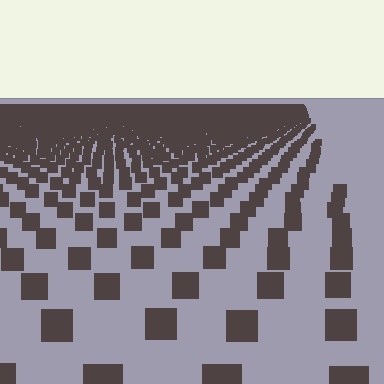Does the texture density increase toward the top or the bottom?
Density increases toward the top.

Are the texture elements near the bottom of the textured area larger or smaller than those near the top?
Larger. Near the bottom, elements are closer to the viewer and appear at a bigger on-screen size.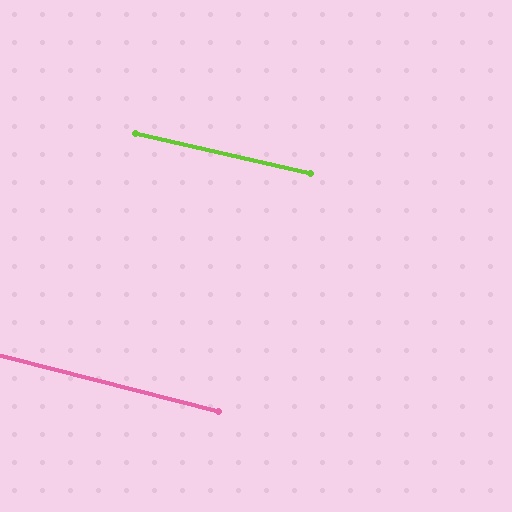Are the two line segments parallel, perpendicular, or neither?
Parallel — their directions differ by only 1.5°.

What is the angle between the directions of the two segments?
Approximately 1 degree.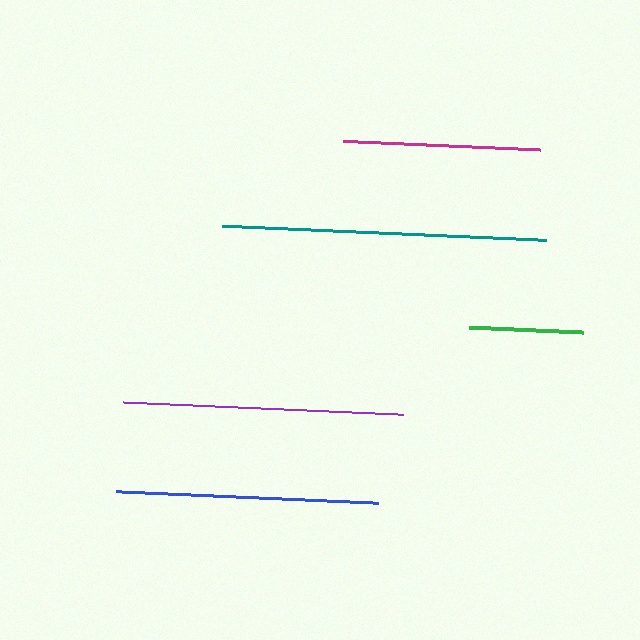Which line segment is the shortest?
The green line is the shortest at approximately 114 pixels.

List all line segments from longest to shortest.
From longest to shortest: teal, purple, blue, magenta, green.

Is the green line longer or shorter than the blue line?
The blue line is longer than the green line.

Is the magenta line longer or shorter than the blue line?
The blue line is longer than the magenta line.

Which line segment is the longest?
The teal line is the longest at approximately 323 pixels.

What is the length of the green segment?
The green segment is approximately 114 pixels long.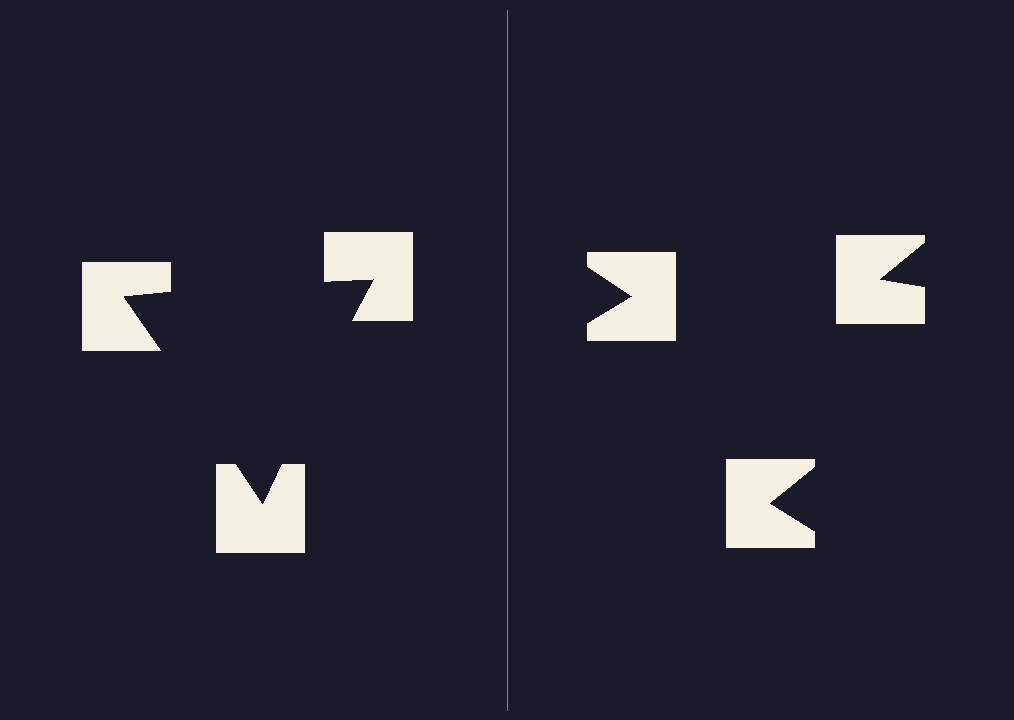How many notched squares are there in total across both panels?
6 — 3 on each side.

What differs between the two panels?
The notched squares are positioned identically on both sides; only the wedge orientations differ. On the left they align to a triangle; on the right they are misaligned.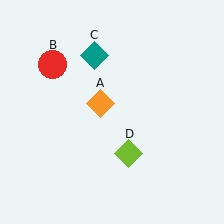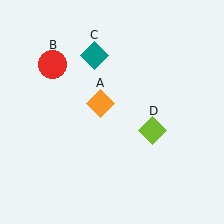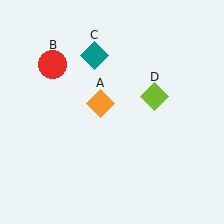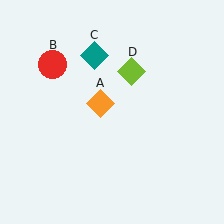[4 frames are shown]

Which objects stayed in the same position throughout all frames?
Orange diamond (object A) and red circle (object B) and teal diamond (object C) remained stationary.